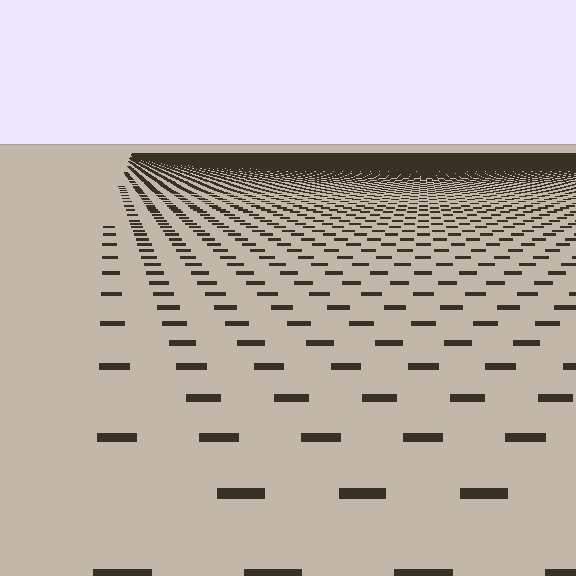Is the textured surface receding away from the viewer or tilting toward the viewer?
The surface is receding away from the viewer. Texture elements get smaller and denser toward the top.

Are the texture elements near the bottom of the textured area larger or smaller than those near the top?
Larger. Near the bottom, elements are closer to the viewer and appear at a bigger on-screen size.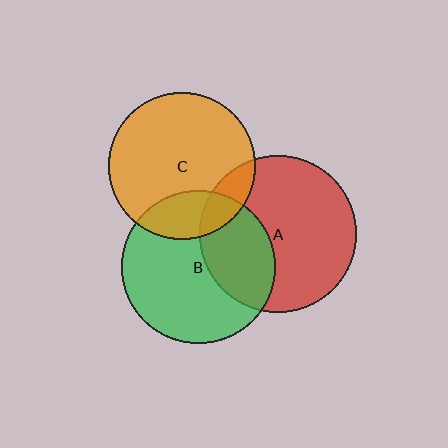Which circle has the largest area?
Circle A (red).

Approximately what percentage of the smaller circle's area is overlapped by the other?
Approximately 15%.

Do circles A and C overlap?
Yes.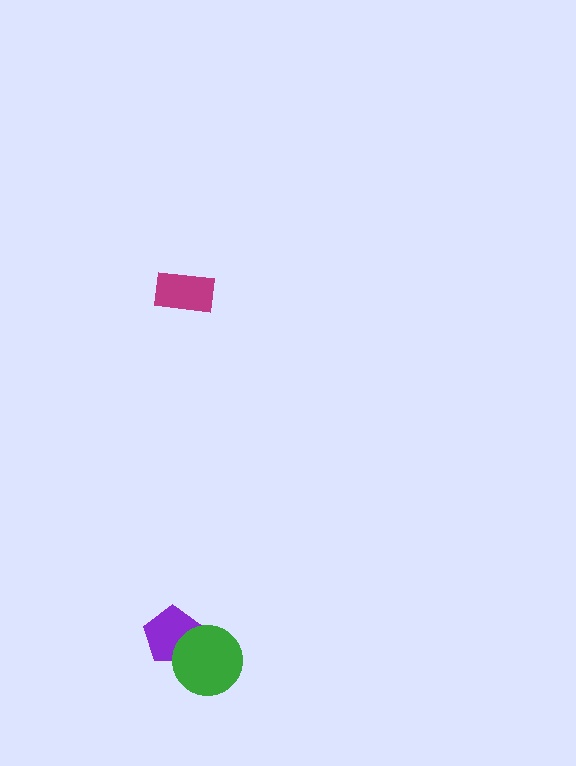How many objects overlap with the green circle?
1 object overlaps with the green circle.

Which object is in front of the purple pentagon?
The green circle is in front of the purple pentagon.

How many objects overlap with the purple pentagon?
1 object overlaps with the purple pentagon.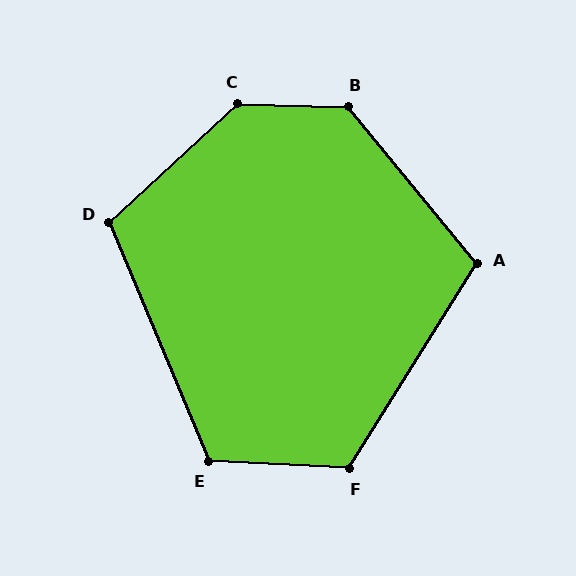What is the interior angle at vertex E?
Approximately 116 degrees (obtuse).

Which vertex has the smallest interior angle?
A, at approximately 109 degrees.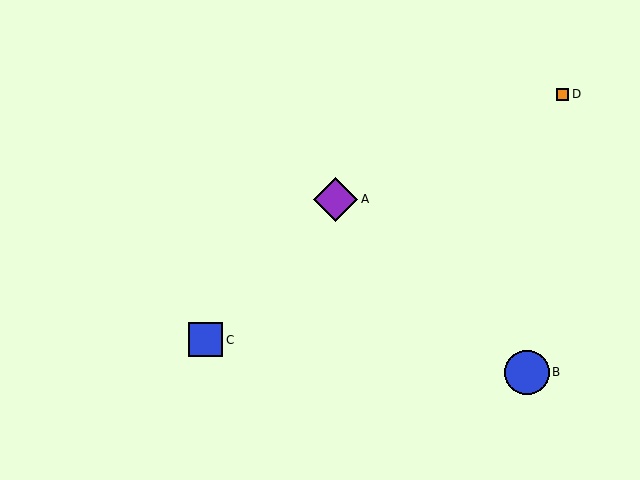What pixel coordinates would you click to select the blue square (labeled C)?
Click at (206, 340) to select the blue square C.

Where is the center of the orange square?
The center of the orange square is at (562, 94).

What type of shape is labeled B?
Shape B is a blue circle.